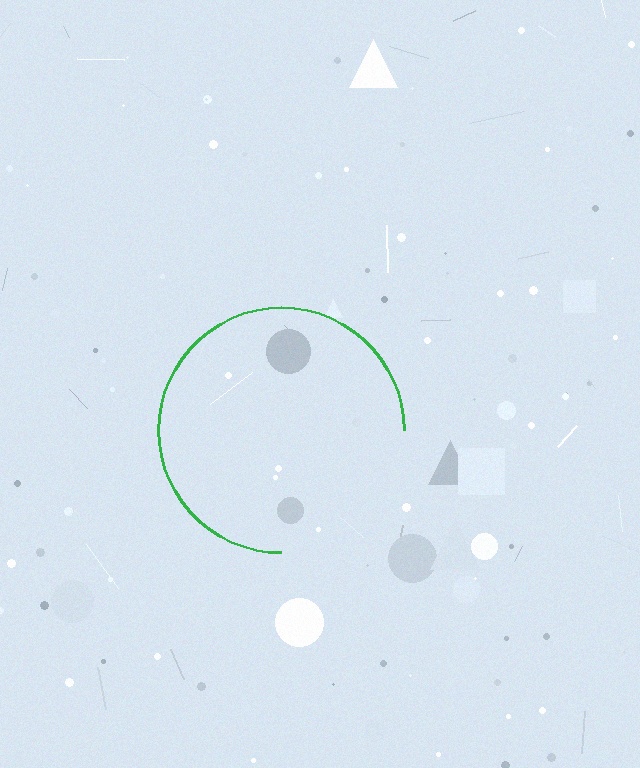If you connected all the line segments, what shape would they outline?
They would outline a circle.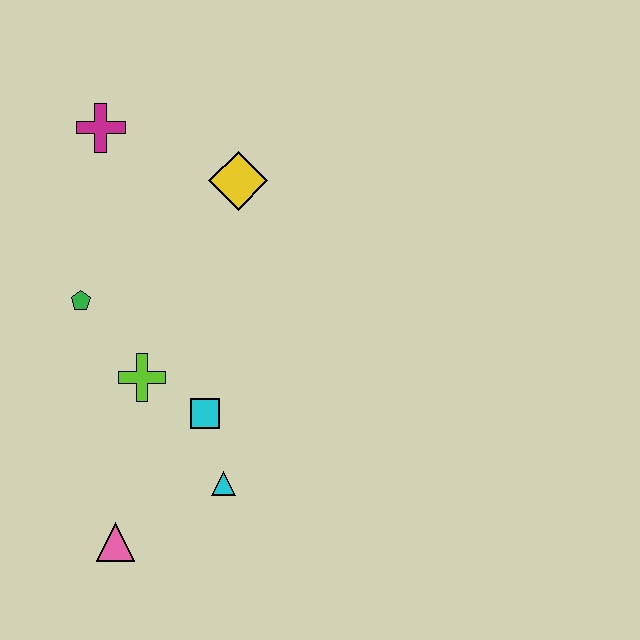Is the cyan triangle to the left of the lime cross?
No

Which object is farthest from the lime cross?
The magenta cross is farthest from the lime cross.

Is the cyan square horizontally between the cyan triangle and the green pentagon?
Yes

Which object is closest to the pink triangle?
The cyan triangle is closest to the pink triangle.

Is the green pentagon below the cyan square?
No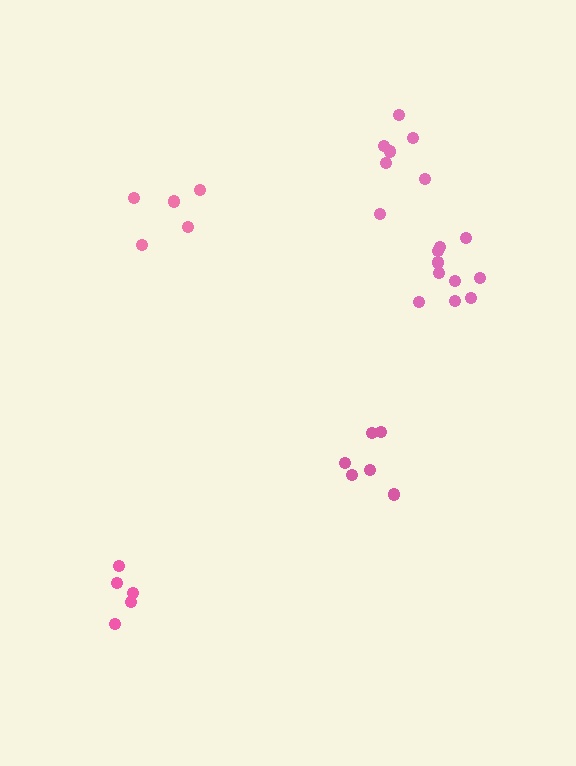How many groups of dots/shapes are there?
There are 5 groups.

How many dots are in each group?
Group 1: 10 dots, Group 2: 5 dots, Group 3: 6 dots, Group 4: 7 dots, Group 5: 5 dots (33 total).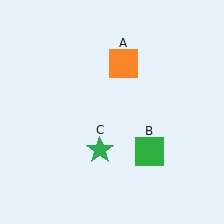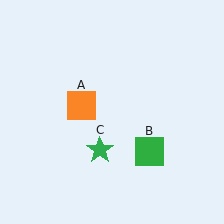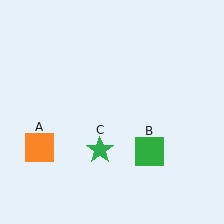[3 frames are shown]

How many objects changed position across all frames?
1 object changed position: orange square (object A).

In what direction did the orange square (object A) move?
The orange square (object A) moved down and to the left.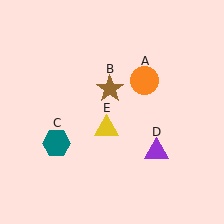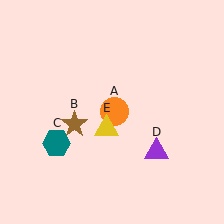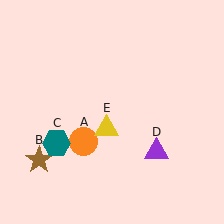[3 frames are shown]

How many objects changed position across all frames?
2 objects changed position: orange circle (object A), brown star (object B).